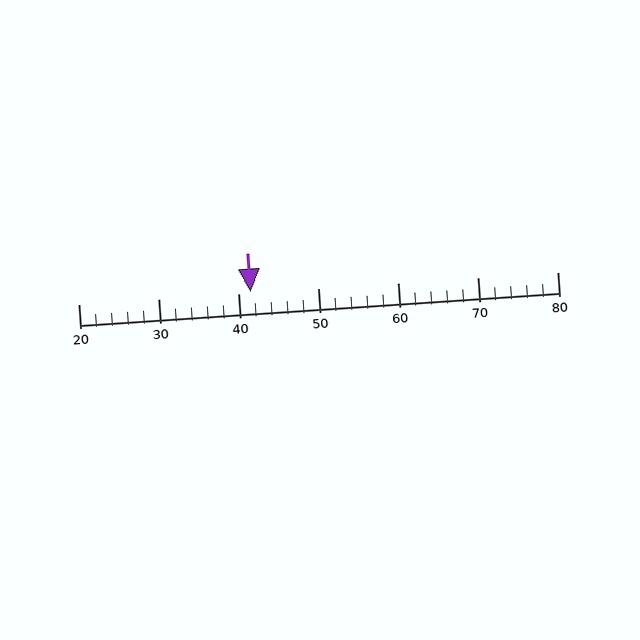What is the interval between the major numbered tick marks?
The major tick marks are spaced 10 units apart.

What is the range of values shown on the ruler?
The ruler shows values from 20 to 80.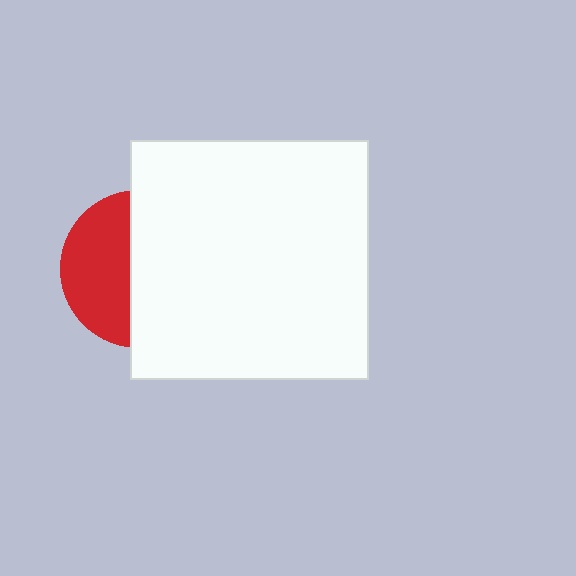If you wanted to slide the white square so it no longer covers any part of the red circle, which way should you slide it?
Slide it right — that is the most direct way to separate the two shapes.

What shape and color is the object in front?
The object in front is a white square.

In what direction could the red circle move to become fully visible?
The red circle could move left. That would shift it out from behind the white square entirely.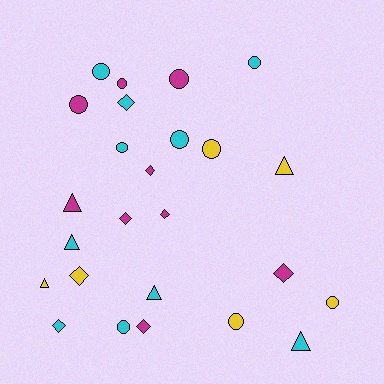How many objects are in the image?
There are 25 objects.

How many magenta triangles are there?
There is 1 magenta triangle.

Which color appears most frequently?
Cyan, with 10 objects.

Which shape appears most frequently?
Circle, with 11 objects.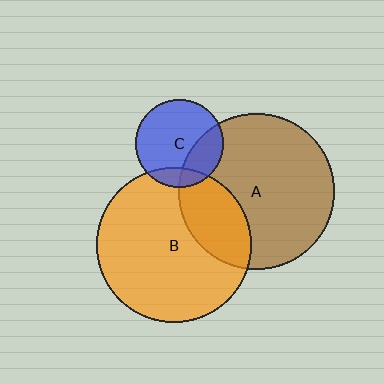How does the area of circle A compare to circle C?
Approximately 3.1 times.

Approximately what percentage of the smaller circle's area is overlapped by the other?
Approximately 15%.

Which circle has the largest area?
Circle A (brown).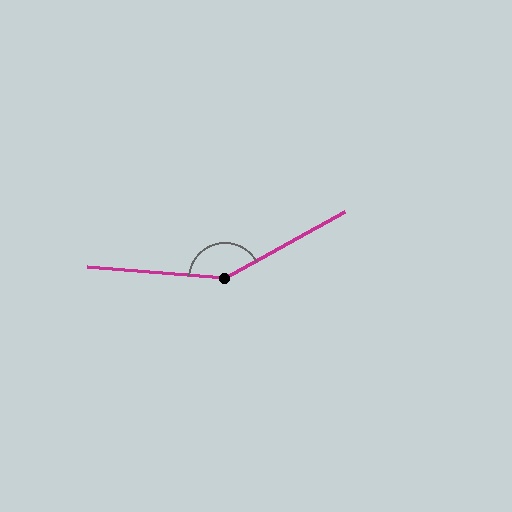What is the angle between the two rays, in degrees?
Approximately 146 degrees.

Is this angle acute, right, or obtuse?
It is obtuse.